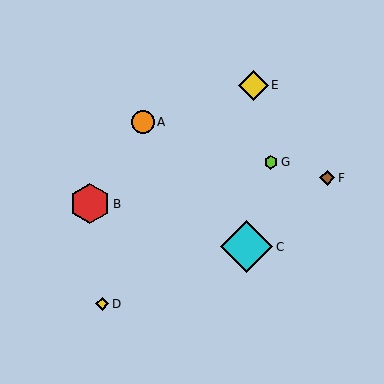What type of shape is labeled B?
Shape B is a red hexagon.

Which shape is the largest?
The cyan diamond (labeled C) is the largest.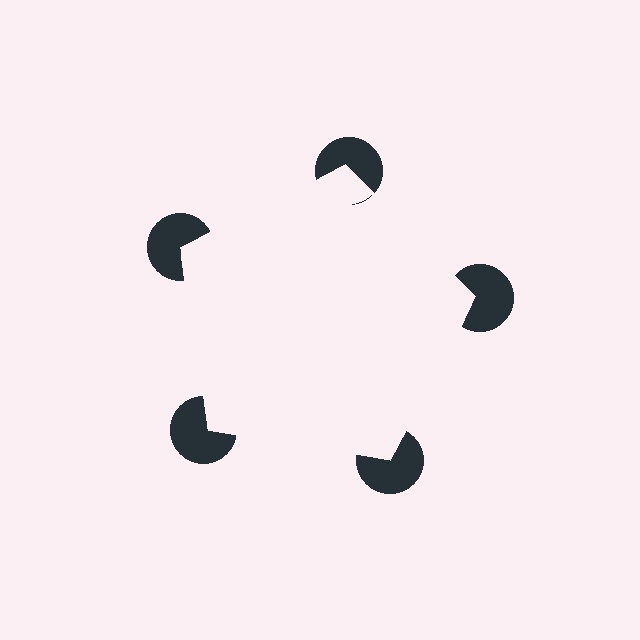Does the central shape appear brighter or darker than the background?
It typically appears slightly brighter than the background, even though no actual brightness change is drawn.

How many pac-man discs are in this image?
There are 5 — one at each vertex of the illusory pentagon.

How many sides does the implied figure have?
5 sides.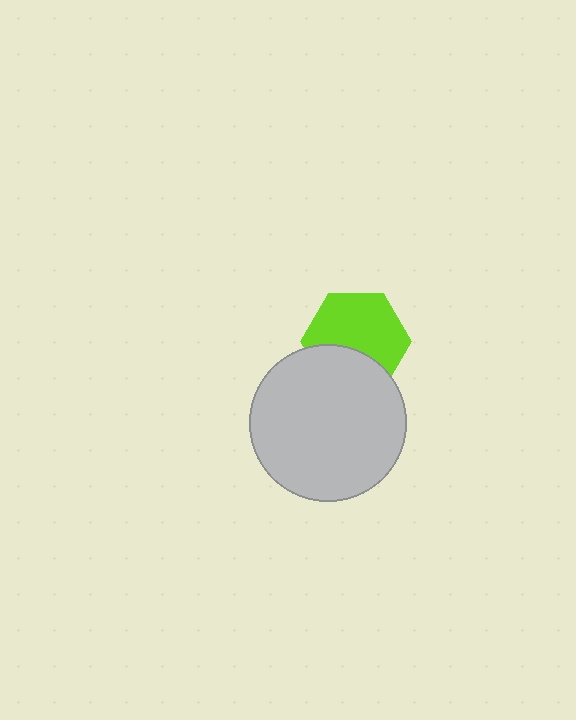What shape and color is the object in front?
The object in front is a light gray circle.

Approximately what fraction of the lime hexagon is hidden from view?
Roughly 35% of the lime hexagon is hidden behind the light gray circle.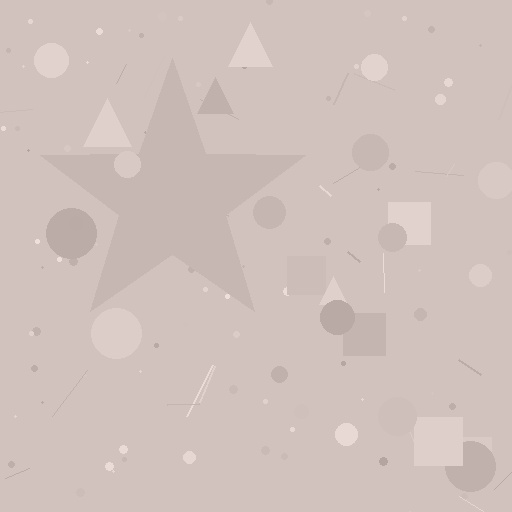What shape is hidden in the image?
A star is hidden in the image.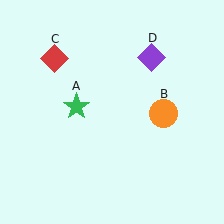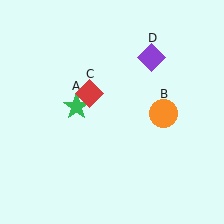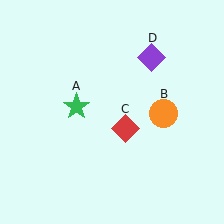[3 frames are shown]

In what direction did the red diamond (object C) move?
The red diamond (object C) moved down and to the right.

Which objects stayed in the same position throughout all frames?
Green star (object A) and orange circle (object B) and purple diamond (object D) remained stationary.